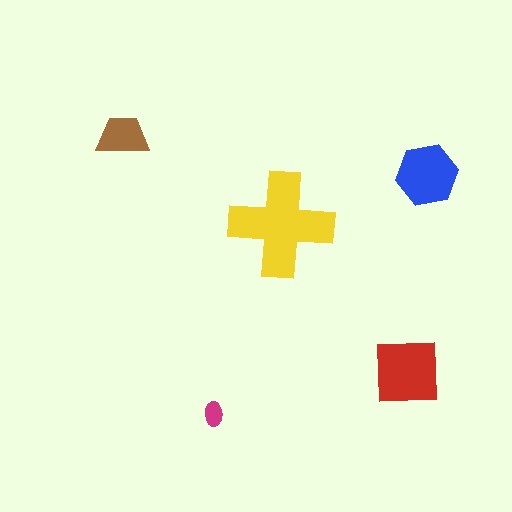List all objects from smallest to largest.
The magenta ellipse, the brown trapezoid, the blue hexagon, the red square, the yellow cross.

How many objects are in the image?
There are 5 objects in the image.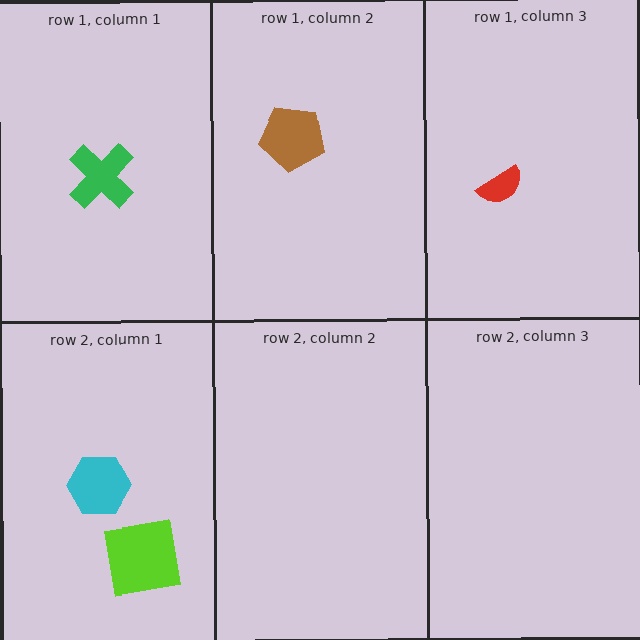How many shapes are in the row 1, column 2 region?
1.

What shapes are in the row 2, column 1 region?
The lime square, the cyan hexagon.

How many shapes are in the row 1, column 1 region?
1.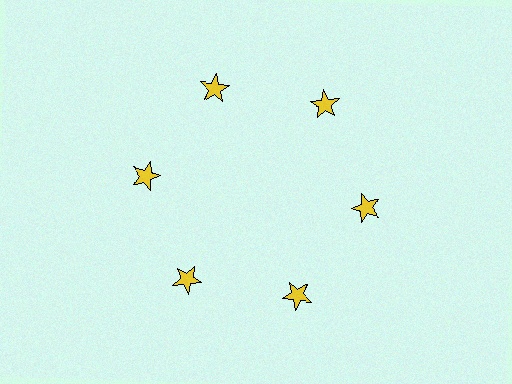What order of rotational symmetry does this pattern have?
This pattern has 6-fold rotational symmetry.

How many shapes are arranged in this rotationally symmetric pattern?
There are 6 shapes, arranged in 6 groups of 1.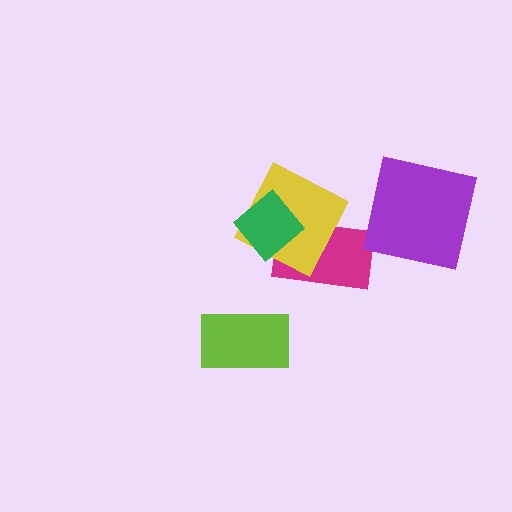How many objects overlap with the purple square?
0 objects overlap with the purple square.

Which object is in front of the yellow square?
The green diamond is in front of the yellow square.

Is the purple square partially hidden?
No, no other shape covers it.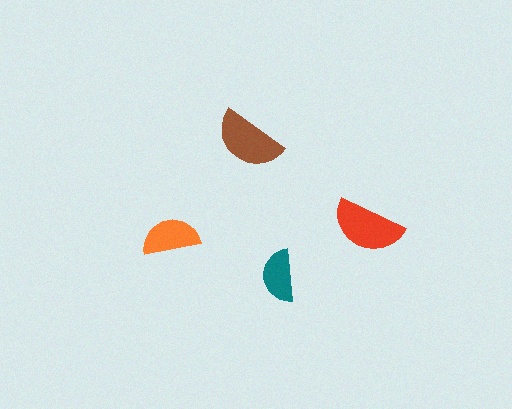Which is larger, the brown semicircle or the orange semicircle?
The brown one.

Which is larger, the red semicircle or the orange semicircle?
The red one.